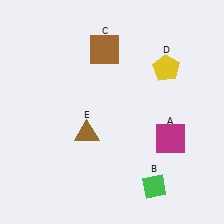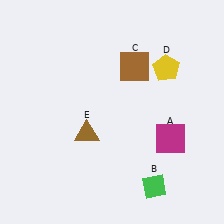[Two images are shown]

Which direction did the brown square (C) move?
The brown square (C) moved right.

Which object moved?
The brown square (C) moved right.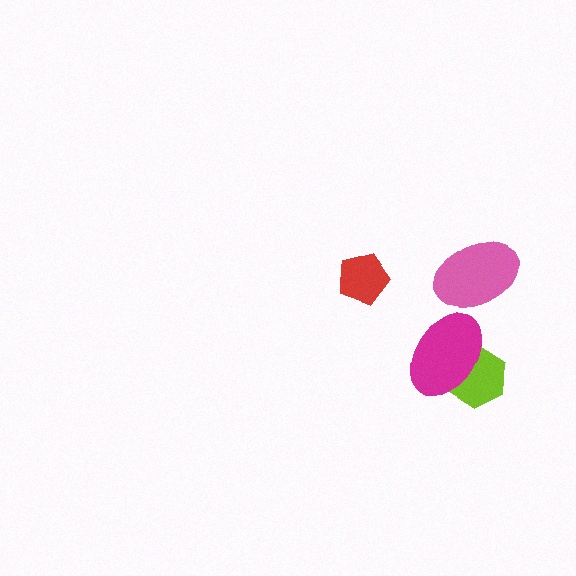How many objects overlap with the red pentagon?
0 objects overlap with the red pentagon.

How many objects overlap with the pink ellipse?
0 objects overlap with the pink ellipse.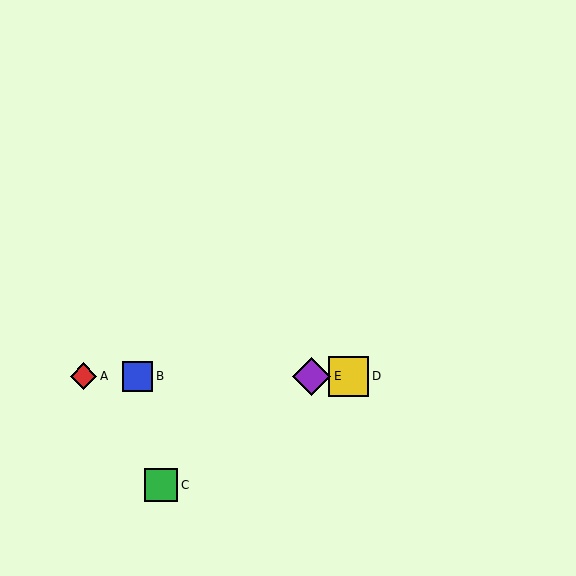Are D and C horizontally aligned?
No, D is at y≈376 and C is at y≈485.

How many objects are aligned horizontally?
4 objects (A, B, D, E) are aligned horizontally.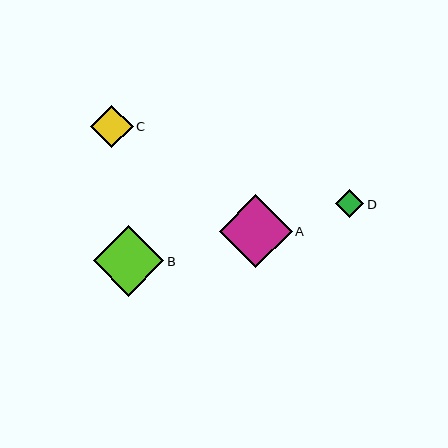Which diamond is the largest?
Diamond A is the largest with a size of approximately 73 pixels.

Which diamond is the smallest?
Diamond D is the smallest with a size of approximately 28 pixels.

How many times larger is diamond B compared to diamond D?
Diamond B is approximately 2.5 times the size of diamond D.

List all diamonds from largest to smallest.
From largest to smallest: A, B, C, D.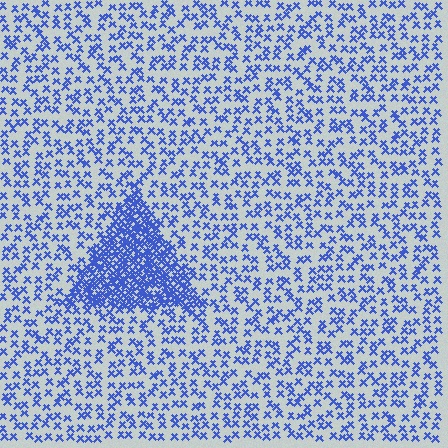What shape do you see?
I see a triangle.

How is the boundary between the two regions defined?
The boundary is defined by a change in element density (approximately 3.2x ratio). All elements are the same color, size, and shape.